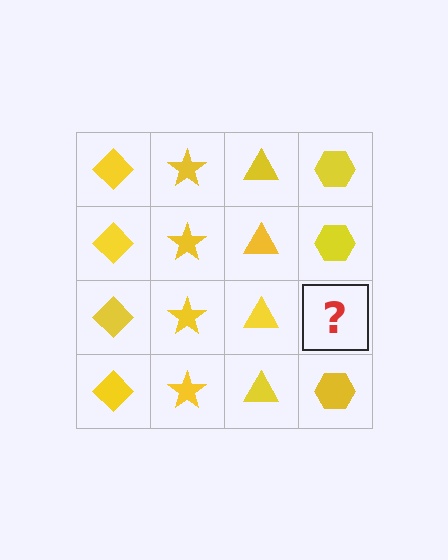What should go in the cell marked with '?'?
The missing cell should contain a yellow hexagon.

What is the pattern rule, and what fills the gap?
The rule is that each column has a consistent shape. The gap should be filled with a yellow hexagon.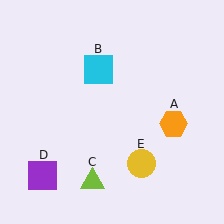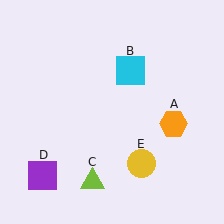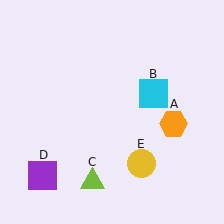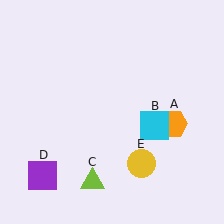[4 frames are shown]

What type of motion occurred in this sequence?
The cyan square (object B) rotated clockwise around the center of the scene.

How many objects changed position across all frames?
1 object changed position: cyan square (object B).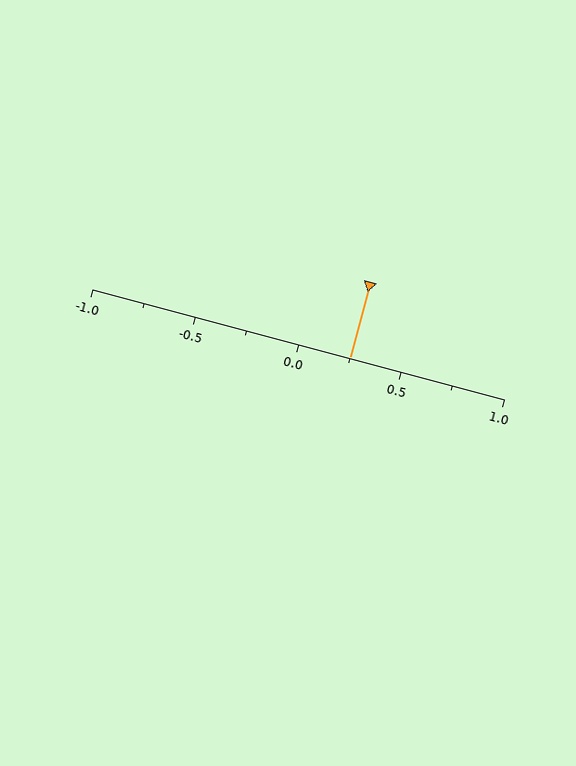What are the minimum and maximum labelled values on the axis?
The axis runs from -1.0 to 1.0.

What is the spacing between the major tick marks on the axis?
The major ticks are spaced 0.5 apart.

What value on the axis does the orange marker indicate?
The marker indicates approximately 0.25.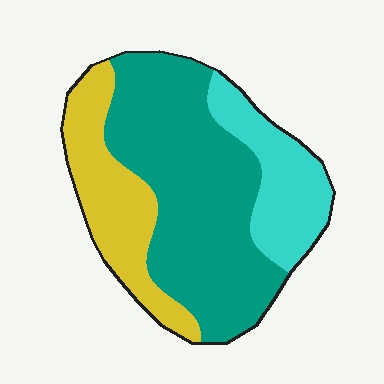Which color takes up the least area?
Cyan, at roughly 20%.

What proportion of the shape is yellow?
Yellow takes up about one quarter (1/4) of the shape.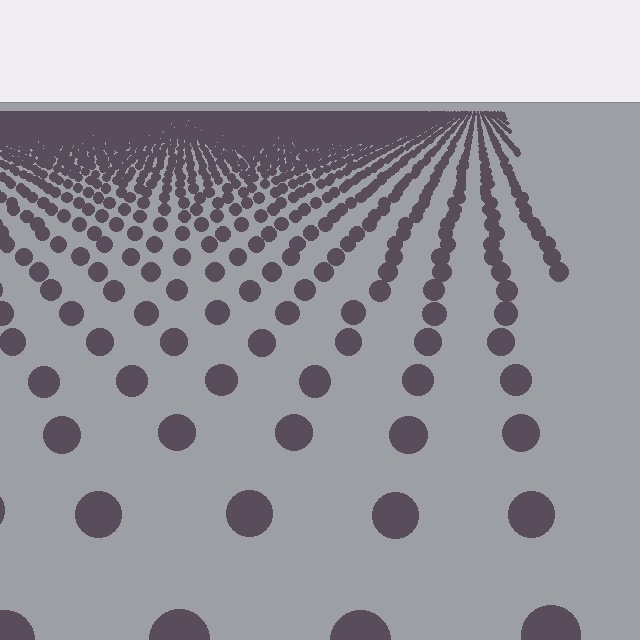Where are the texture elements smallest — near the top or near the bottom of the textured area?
Near the top.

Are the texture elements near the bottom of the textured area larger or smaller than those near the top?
Larger. Near the bottom, elements are closer to the viewer and appear at a bigger on-screen size.